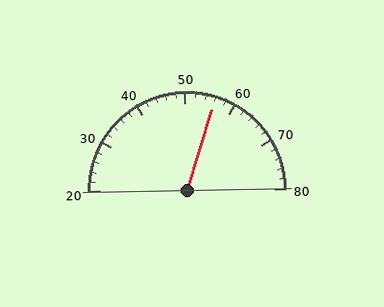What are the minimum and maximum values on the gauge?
The gauge ranges from 20 to 80.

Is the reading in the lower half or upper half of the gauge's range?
The reading is in the upper half of the range (20 to 80).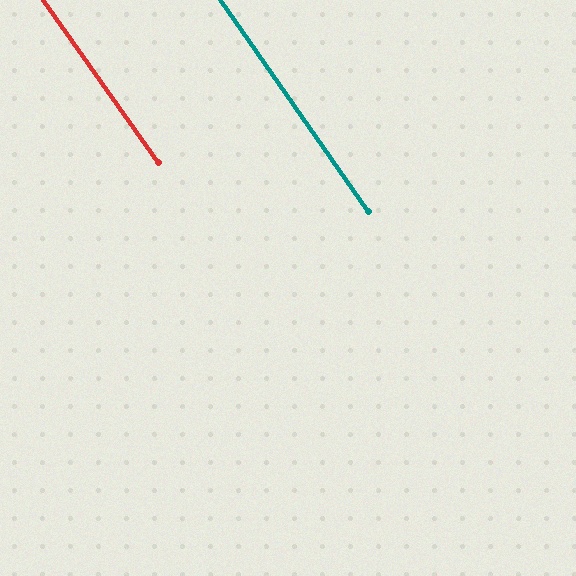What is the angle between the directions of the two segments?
Approximately 0 degrees.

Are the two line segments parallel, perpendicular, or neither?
Parallel — their directions differ by only 0.4°.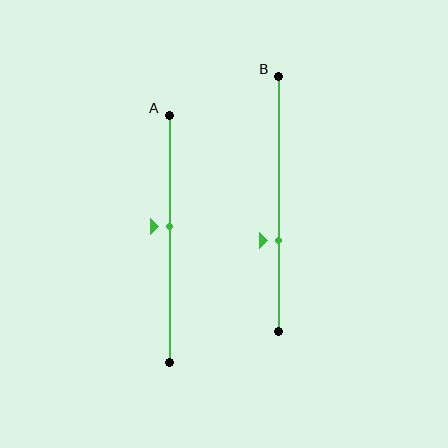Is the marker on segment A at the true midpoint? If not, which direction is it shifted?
No, the marker on segment A is shifted upward by about 5% of the segment length.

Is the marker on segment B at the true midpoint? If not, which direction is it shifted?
No, the marker on segment B is shifted downward by about 14% of the segment length.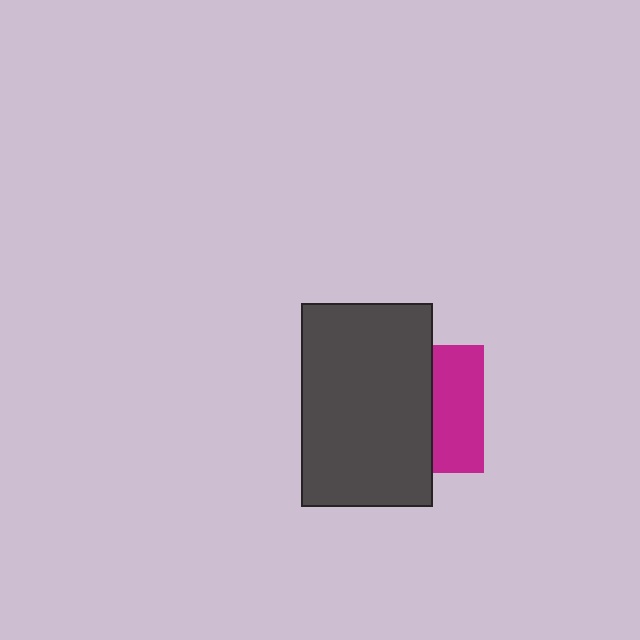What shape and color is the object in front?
The object in front is a dark gray rectangle.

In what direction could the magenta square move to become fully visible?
The magenta square could move right. That would shift it out from behind the dark gray rectangle entirely.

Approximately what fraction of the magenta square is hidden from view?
Roughly 61% of the magenta square is hidden behind the dark gray rectangle.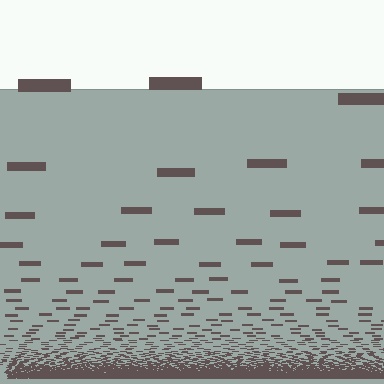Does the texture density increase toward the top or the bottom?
Density increases toward the bottom.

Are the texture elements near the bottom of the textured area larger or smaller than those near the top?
Smaller. The gradient is inverted — elements near the bottom are smaller and denser.